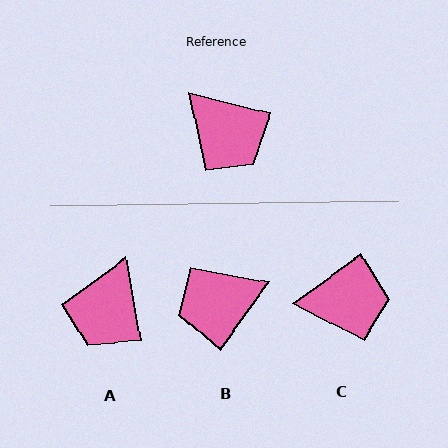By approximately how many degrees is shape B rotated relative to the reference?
Approximately 112 degrees clockwise.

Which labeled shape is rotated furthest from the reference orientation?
B, about 112 degrees away.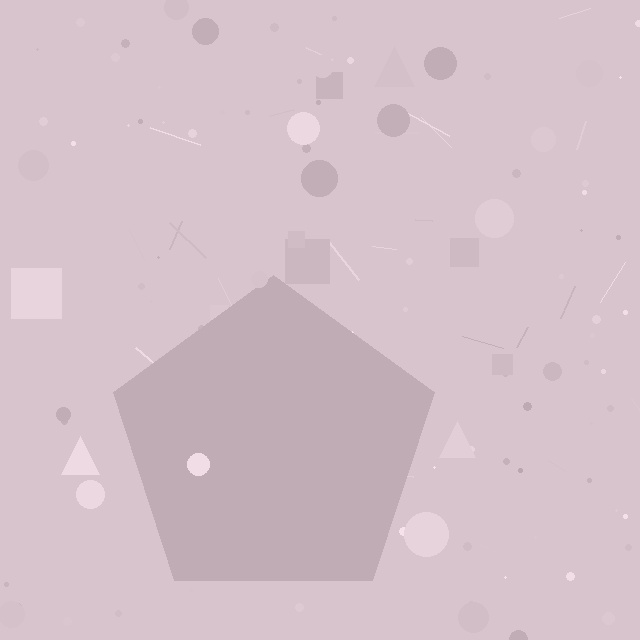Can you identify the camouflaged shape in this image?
The camouflaged shape is a pentagon.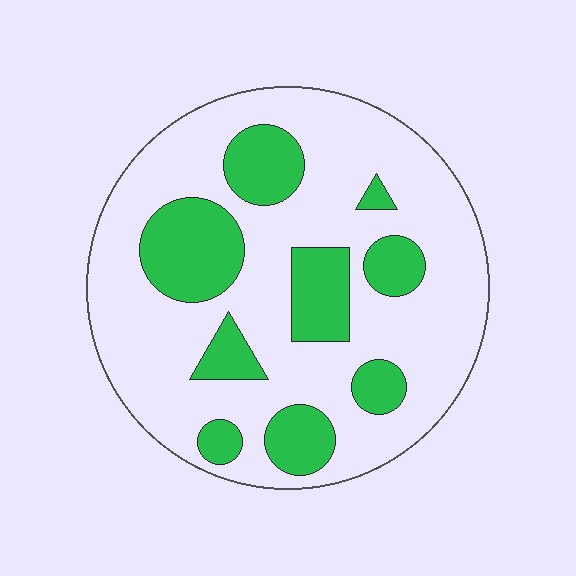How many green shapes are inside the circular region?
9.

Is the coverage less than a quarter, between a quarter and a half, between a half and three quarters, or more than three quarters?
Between a quarter and a half.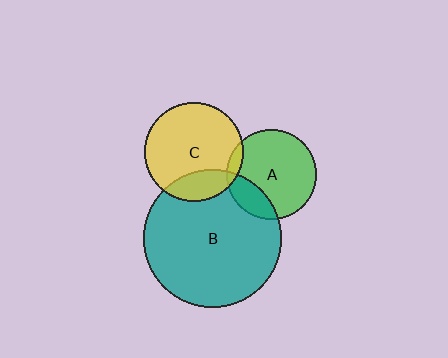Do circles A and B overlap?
Yes.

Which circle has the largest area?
Circle B (teal).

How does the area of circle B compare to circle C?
Approximately 2.0 times.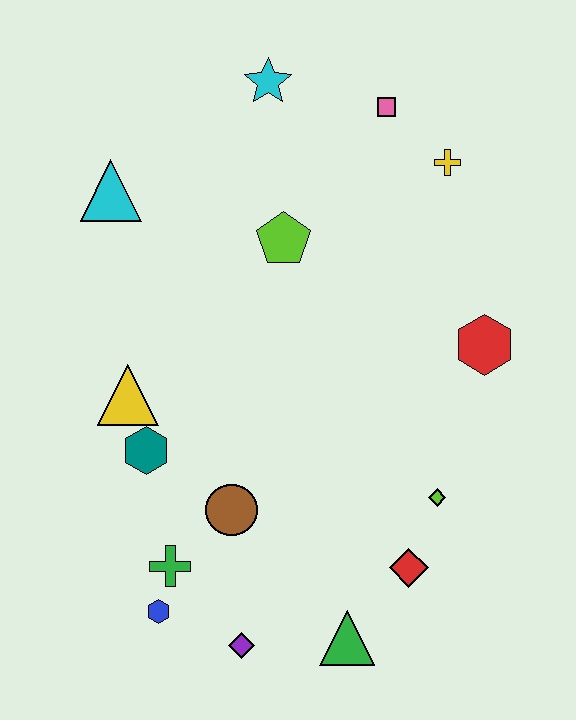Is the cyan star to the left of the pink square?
Yes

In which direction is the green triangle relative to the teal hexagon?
The green triangle is to the right of the teal hexagon.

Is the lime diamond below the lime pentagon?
Yes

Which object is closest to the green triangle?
The red diamond is closest to the green triangle.